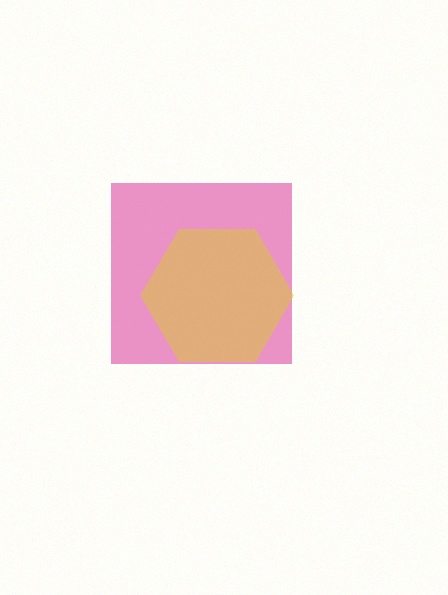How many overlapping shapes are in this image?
There are 2 overlapping shapes in the image.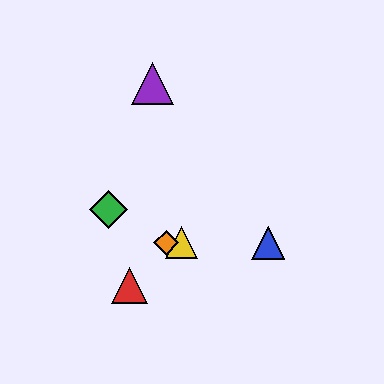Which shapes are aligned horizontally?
The blue triangle, the yellow triangle, the orange diamond are aligned horizontally.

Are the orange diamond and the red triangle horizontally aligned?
No, the orange diamond is at y≈243 and the red triangle is at y≈286.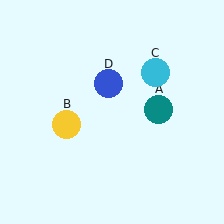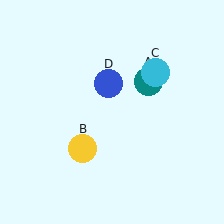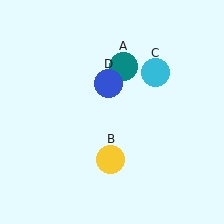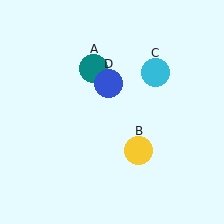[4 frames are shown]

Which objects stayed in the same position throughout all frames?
Cyan circle (object C) and blue circle (object D) remained stationary.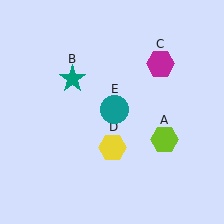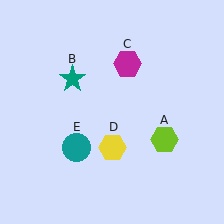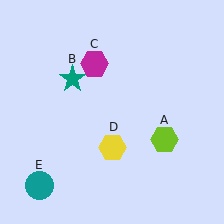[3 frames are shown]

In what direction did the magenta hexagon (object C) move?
The magenta hexagon (object C) moved left.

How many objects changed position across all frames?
2 objects changed position: magenta hexagon (object C), teal circle (object E).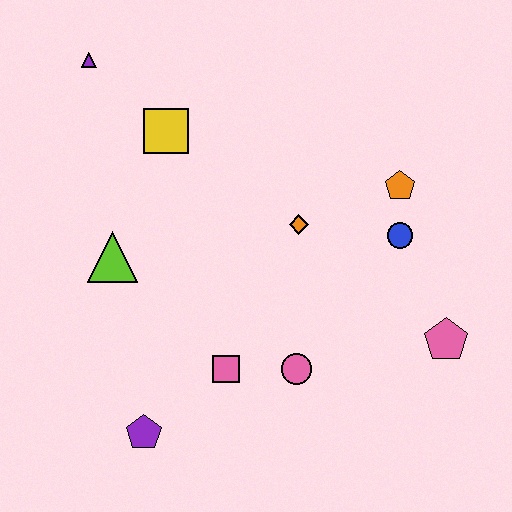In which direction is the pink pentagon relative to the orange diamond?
The pink pentagon is to the right of the orange diamond.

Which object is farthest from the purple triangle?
The pink pentagon is farthest from the purple triangle.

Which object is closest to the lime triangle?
The yellow square is closest to the lime triangle.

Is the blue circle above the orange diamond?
No